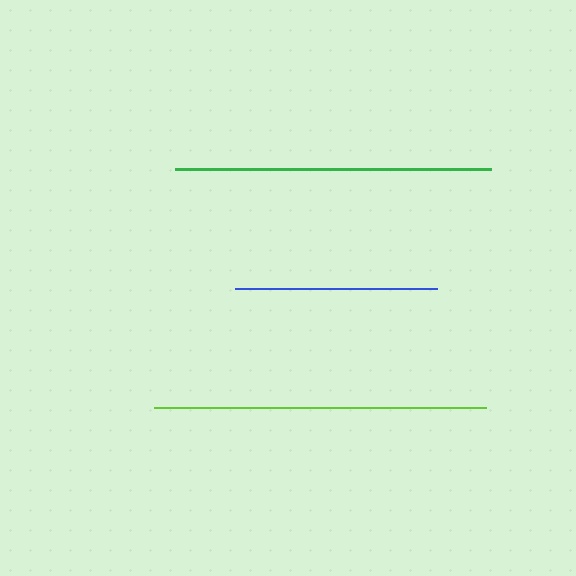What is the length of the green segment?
The green segment is approximately 315 pixels long.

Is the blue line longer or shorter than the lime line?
The lime line is longer than the blue line.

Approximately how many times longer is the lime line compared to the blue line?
The lime line is approximately 1.6 times the length of the blue line.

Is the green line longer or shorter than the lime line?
The lime line is longer than the green line.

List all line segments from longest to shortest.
From longest to shortest: lime, green, blue.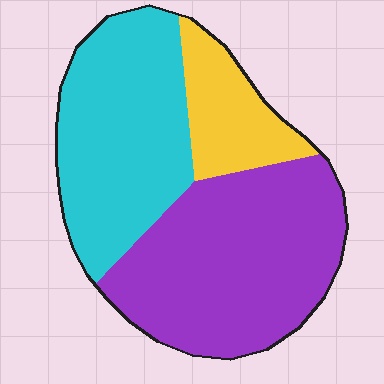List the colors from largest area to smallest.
From largest to smallest: purple, cyan, yellow.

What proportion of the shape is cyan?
Cyan takes up about three eighths (3/8) of the shape.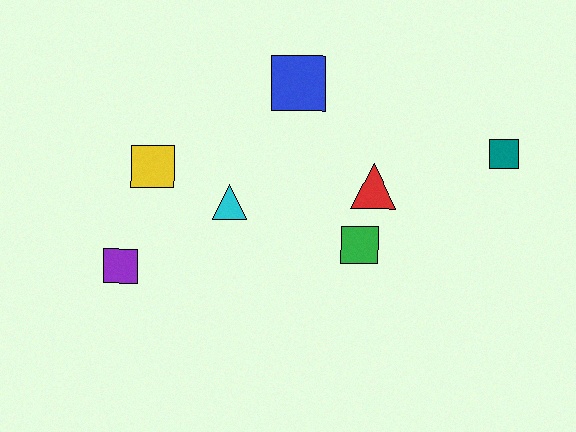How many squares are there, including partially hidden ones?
There are 5 squares.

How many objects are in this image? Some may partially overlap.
There are 7 objects.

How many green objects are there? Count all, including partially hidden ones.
There is 1 green object.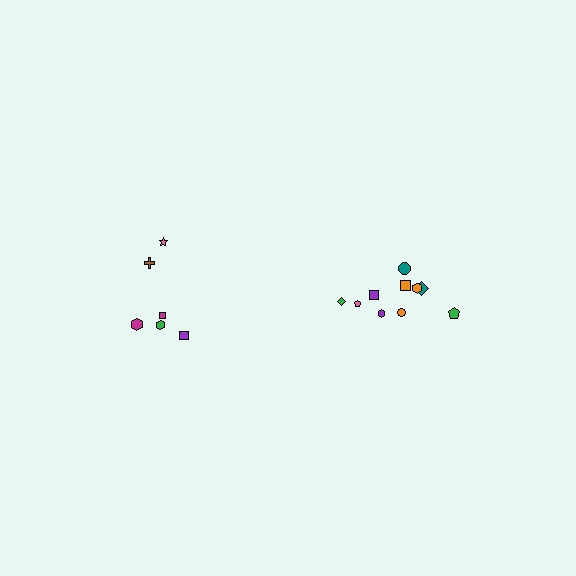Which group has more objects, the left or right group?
The right group.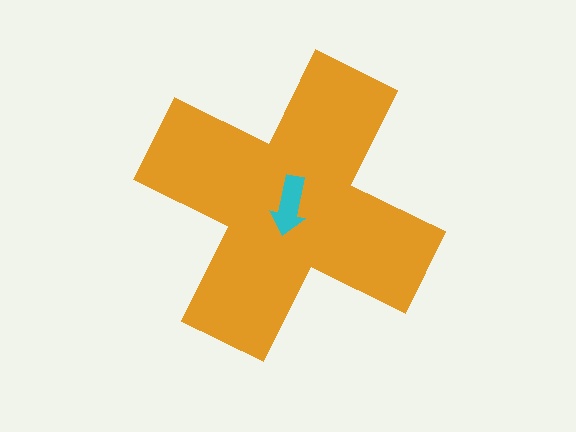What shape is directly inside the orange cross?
The cyan arrow.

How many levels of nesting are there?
2.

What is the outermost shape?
The orange cross.